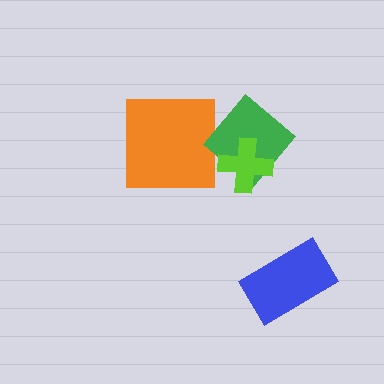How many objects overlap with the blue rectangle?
0 objects overlap with the blue rectangle.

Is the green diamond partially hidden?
Yes, it is partially covered by another shape.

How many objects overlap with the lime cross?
1 object overlaps with the lime cross.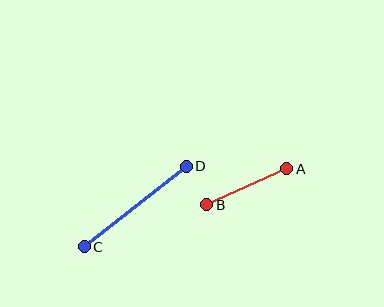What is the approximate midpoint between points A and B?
The midpoint is at approximately (247, 187) pixels.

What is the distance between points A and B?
The distance is approximately 88 pixels.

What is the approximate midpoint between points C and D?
The midpoint is at approximately (135, 206) pixels.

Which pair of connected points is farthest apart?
Points C and D are farthest apart.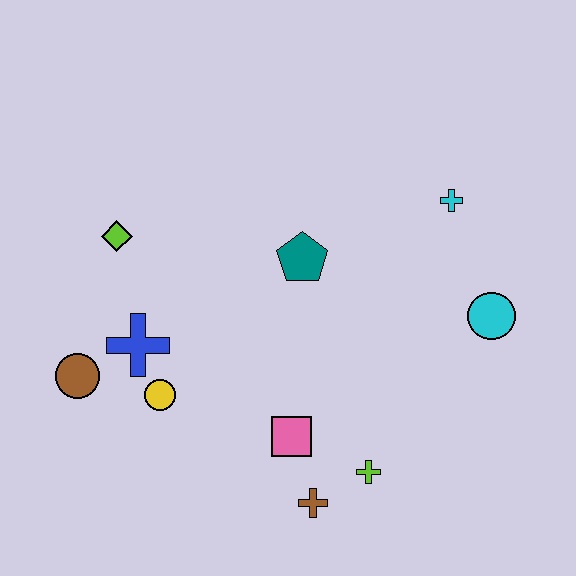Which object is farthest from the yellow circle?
The cyan cross is farthest from the yellow circle.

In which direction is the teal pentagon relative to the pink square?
The teal pentagon is above the pink square.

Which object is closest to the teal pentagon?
The cyan cross is closest to the teal pentagon.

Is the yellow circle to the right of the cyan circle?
No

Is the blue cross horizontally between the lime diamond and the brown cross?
Yes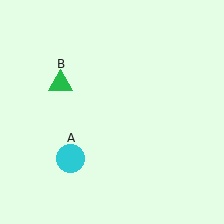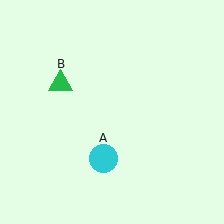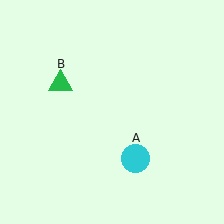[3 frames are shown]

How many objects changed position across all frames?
1 object changed position: cyan circle (object A).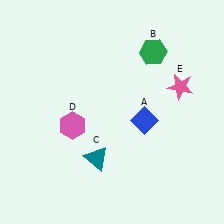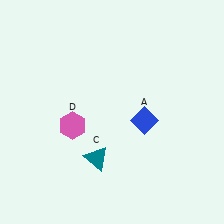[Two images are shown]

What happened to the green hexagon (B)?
The green hexagon (B) was removed in Image 2. It was in the top-right area of Image 1.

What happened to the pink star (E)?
The pink star (E) was removed in Image 2. It was in the top-right area of Image 1.